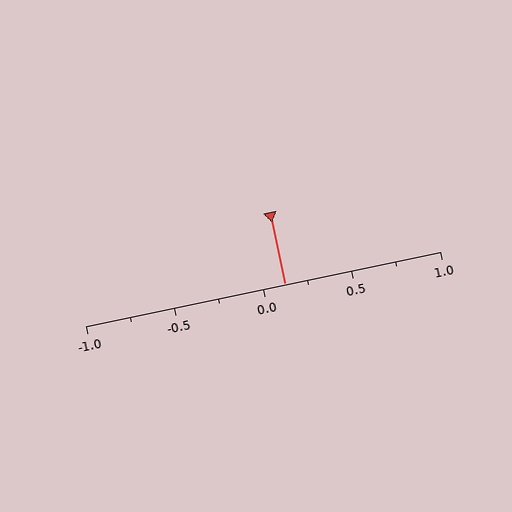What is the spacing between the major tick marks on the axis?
The major ticks are spaced 0.5 apart.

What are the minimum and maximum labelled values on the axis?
The axis runs from -1.0 to 1.0.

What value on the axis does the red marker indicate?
The marker indicates approximately 0.12.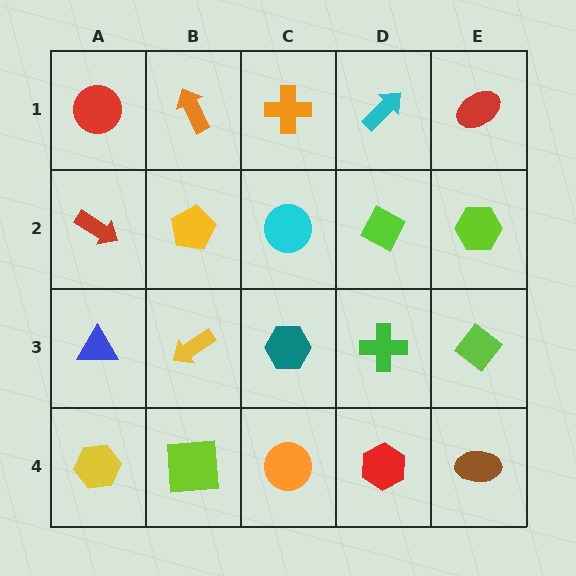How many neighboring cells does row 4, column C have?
3.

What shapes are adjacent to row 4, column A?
A blue triangle (row 3, column A), a lime square (row 4, column B).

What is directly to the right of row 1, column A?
An orange arrow.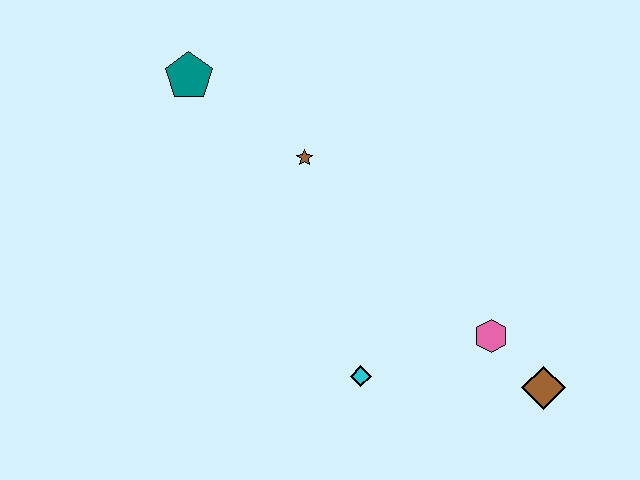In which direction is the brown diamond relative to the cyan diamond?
The brown diamond is to the right of the cyan diamond.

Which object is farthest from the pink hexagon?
The teal pentagon is farthest from the pink hexagon.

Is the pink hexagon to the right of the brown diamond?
No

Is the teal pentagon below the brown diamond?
No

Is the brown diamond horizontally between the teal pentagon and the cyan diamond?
No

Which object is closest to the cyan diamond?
The pink hexagon is closest to the cyan diamond.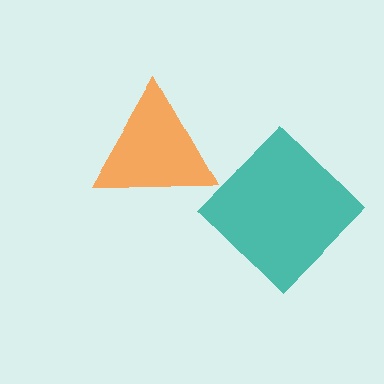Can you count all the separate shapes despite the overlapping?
Yes, there are 2 separate shapes.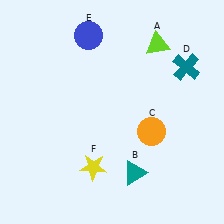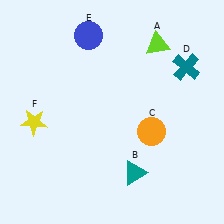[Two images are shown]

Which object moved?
The yellow star (F) moved left.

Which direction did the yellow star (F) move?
The yellow star (F) moved left.